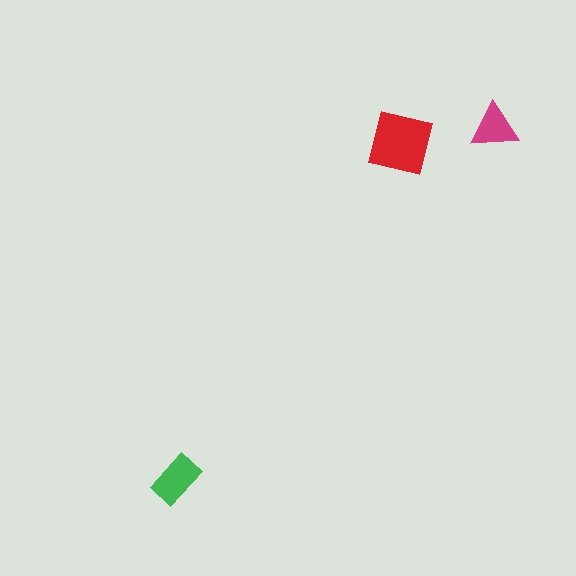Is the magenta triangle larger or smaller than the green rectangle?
Smaller.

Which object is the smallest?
The magenta triangle.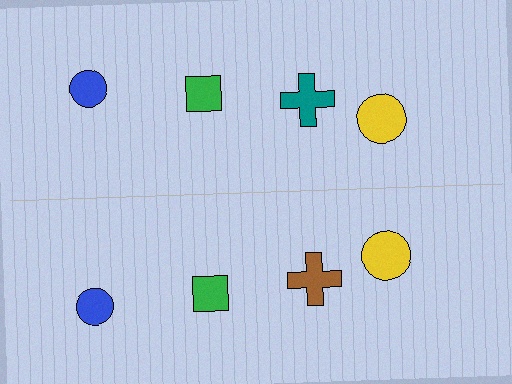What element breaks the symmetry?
The brown cross on the bottom side breaks the symmetry — its mirror counterpart is teal.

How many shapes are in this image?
There are 8 shapes in this image.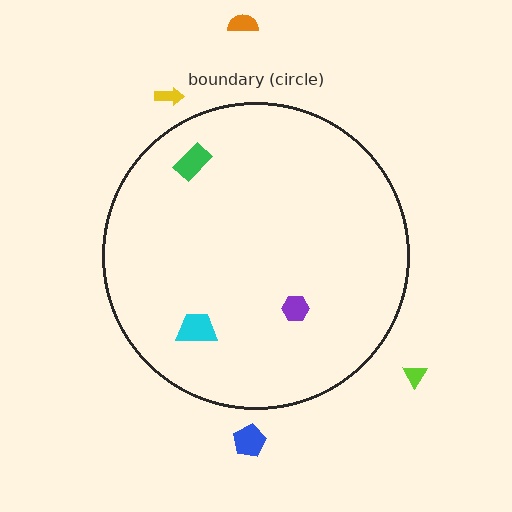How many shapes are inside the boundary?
3 inside, 4 outside.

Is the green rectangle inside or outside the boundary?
Inside.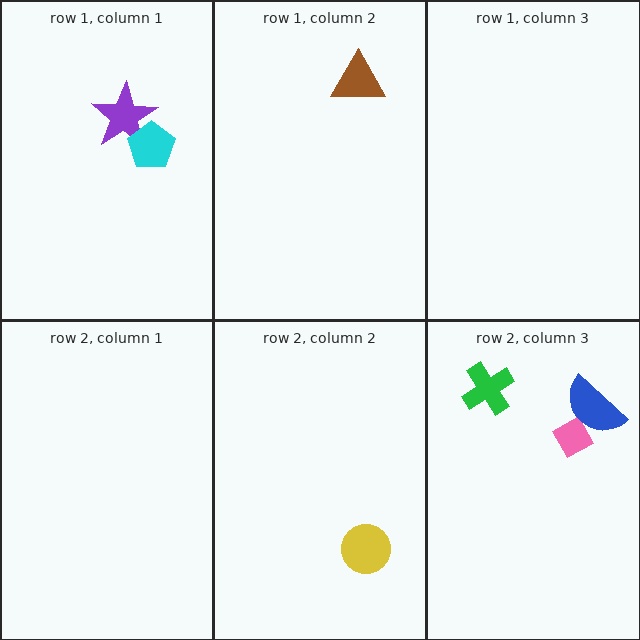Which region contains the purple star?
The row 1, column 1 region.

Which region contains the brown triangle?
The row 1, column 2 region.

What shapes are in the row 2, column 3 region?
The green cross, the pink diamond, the blue semicircle.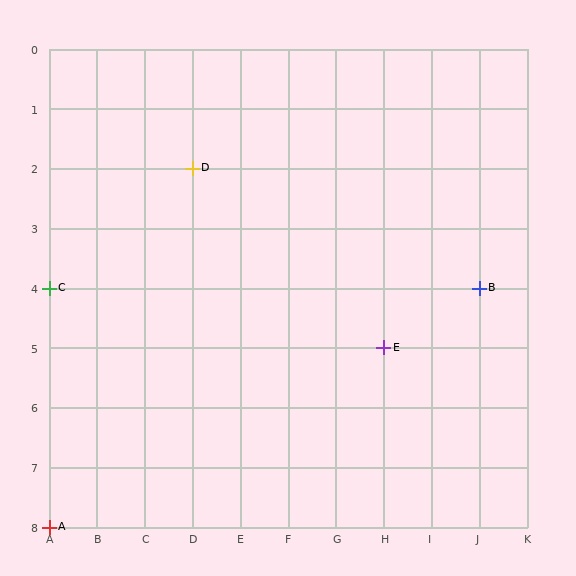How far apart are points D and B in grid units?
Points D and B are 6 columns and 2 rows apart (about 6.3 grid units diagonally).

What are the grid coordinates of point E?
Point E is at grid coordinates (H, 5).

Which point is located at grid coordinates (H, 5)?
Point E is at (H, 5).